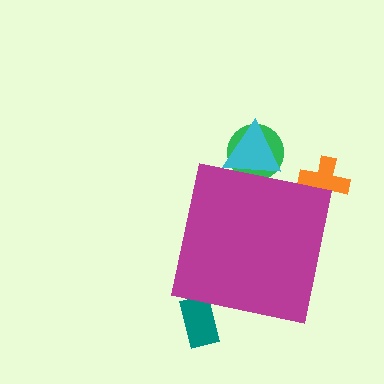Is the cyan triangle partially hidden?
Yes, the cyan triangle is partially hidden behind the magenta square.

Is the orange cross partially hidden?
Yes, the orange cross is partially hidden behind the magenta square.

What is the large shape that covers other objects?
A magenta square.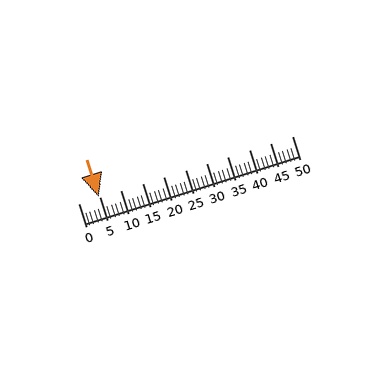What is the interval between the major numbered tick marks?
The major tick marks are spaced 5 units apart.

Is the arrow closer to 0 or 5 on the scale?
The arrow is closer to 5.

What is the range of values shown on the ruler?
The ruler shows values from 0 to 50.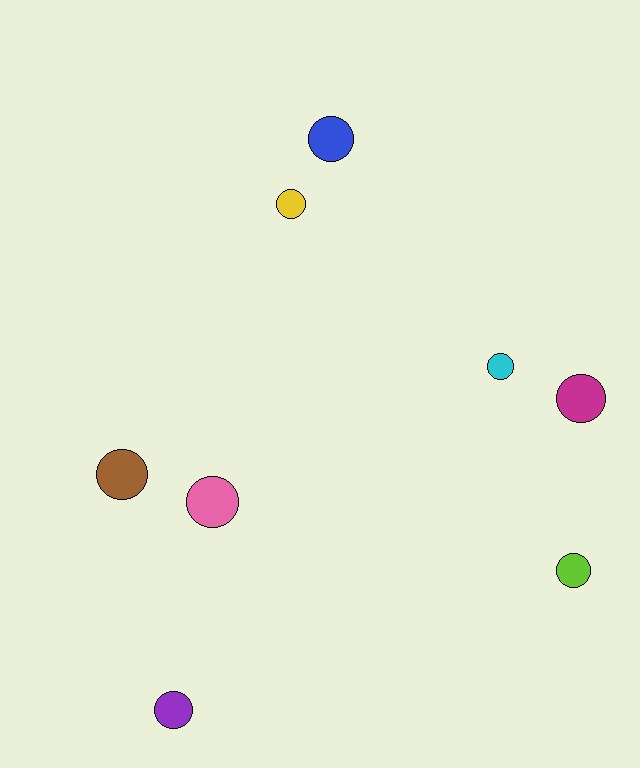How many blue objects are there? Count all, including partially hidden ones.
There is 1 blue object.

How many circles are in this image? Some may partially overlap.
There are 8 circles.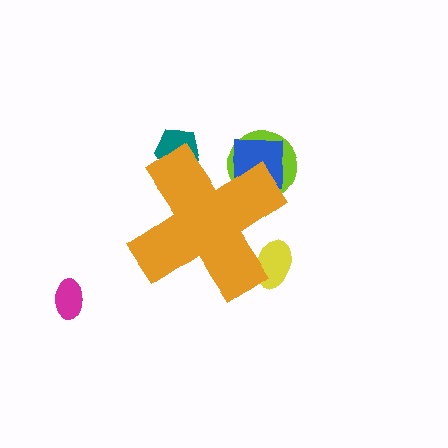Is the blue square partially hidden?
Yes, the blue square is partially hidden behind the orange cross.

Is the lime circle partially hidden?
Yes, the lime circle is partially hidden behind the orange cross.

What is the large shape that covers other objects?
An orange cross.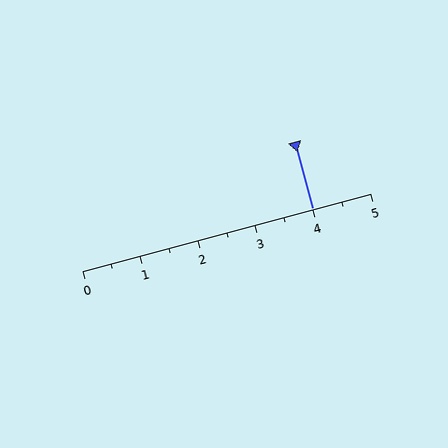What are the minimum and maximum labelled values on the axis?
The axis runs from 0 to 5.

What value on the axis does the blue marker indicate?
The marker indicates approximately 4.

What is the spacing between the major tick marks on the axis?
The major ticks are spaced 1 apart.